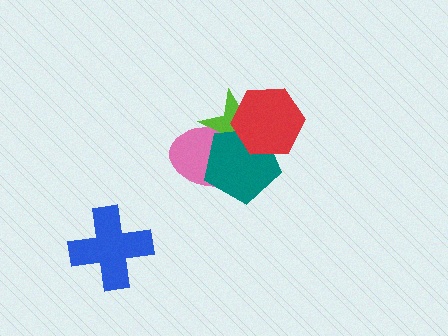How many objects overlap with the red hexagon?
3 objects overlap with the red hexagon.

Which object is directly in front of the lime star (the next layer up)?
The teal pentagon is directly in front of the lime star.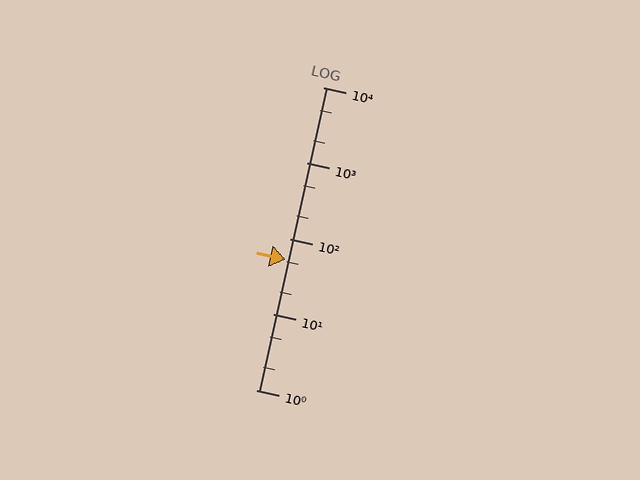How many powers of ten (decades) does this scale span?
The scale spans 4 decades, from 1 to 10000.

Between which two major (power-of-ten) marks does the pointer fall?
The pointer is between 10 and 100.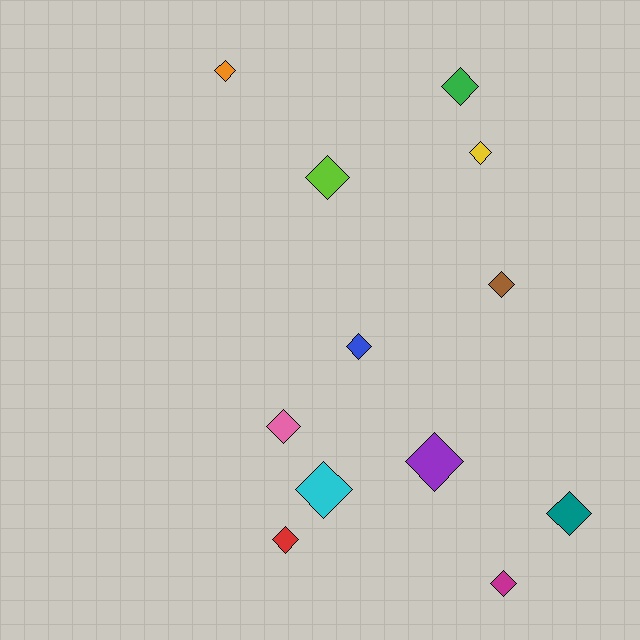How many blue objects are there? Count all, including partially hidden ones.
There is 1 blue object.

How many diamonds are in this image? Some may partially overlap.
There are 12 diamonds.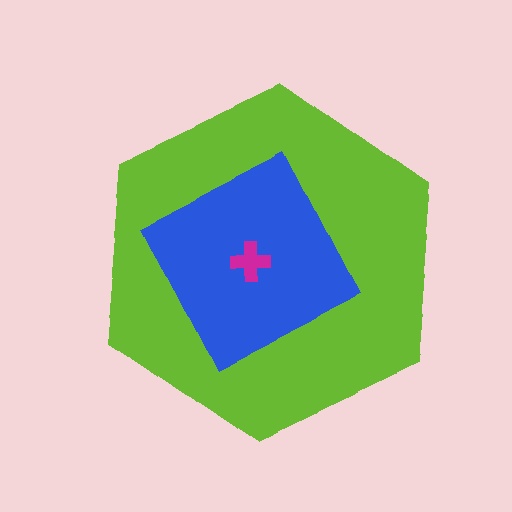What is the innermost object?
The magenta cross.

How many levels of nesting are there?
3.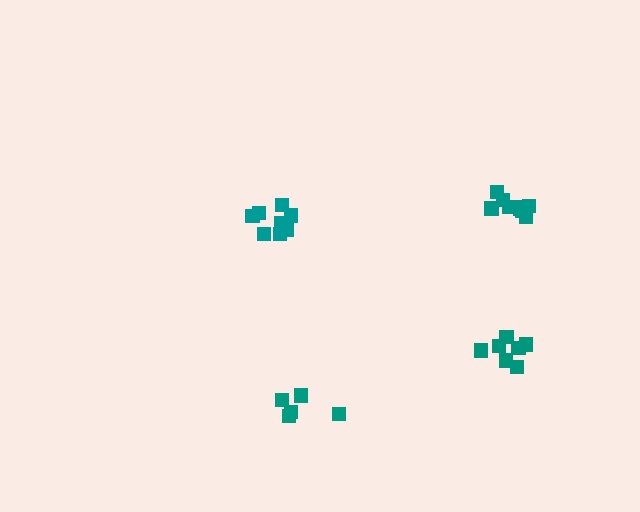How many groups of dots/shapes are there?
There are 4 groups.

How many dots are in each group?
Group 1: 7 dots, Group 2: 8 dots, Group 3: 10 dots, Group 4: 5 dots (30 total).